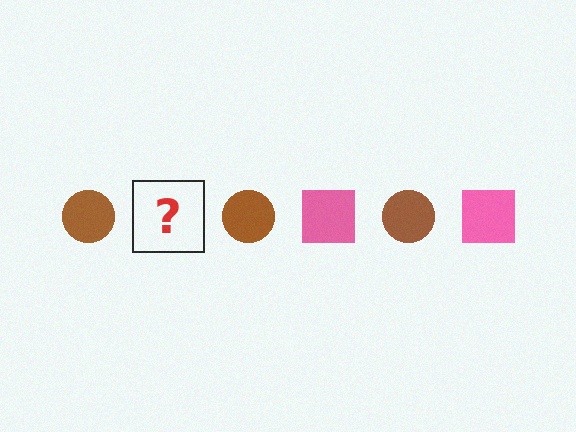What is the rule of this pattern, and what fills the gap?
The rule is that the pattern alternates between brown circle and pink square. The gap should be filled with a pink square.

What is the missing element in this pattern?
The missing element is a pink square.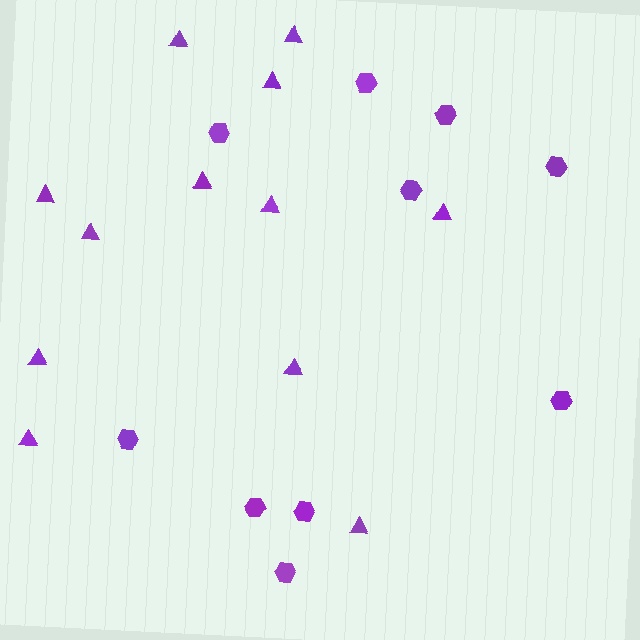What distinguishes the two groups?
There are 2 groups: one group of hexagons (10) and one group of triangles (12).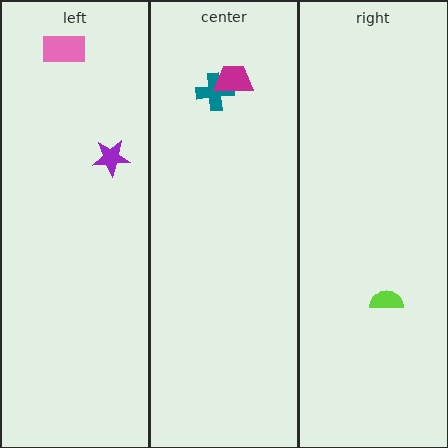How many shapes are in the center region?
2.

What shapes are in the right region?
The lime semicircle.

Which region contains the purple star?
The left region.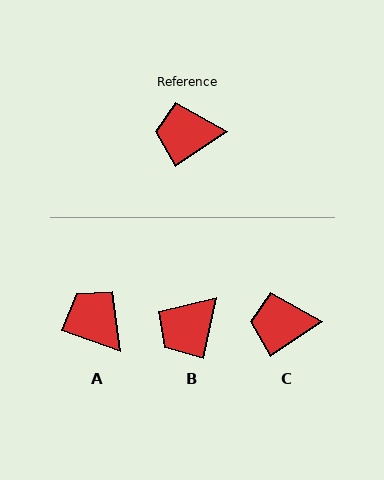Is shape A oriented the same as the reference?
No, it is off by about 53 degrees.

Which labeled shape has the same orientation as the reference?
C.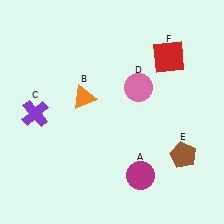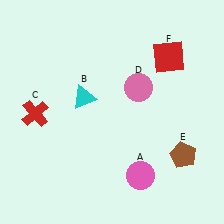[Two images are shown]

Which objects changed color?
A changed from magenta to pink. B changed from orange to cyan. C changed from purple to red.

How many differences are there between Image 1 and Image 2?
There are 3 differences between the two images.